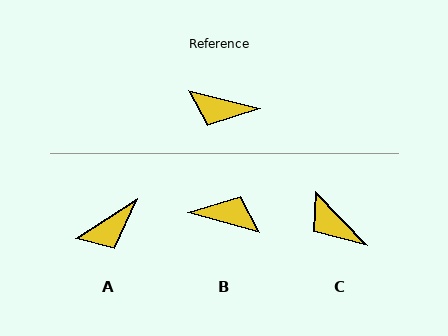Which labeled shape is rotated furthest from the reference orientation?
B, about 179 degrees away.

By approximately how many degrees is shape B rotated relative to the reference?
Approximately 179 degrees counter-clockwise.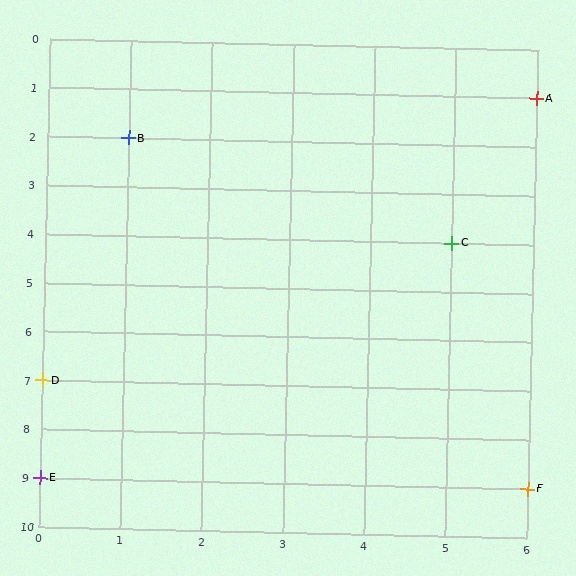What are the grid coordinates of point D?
Point D is at grid coordinates (0, 7).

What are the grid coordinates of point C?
Point C is at grid coordinates (5, 4).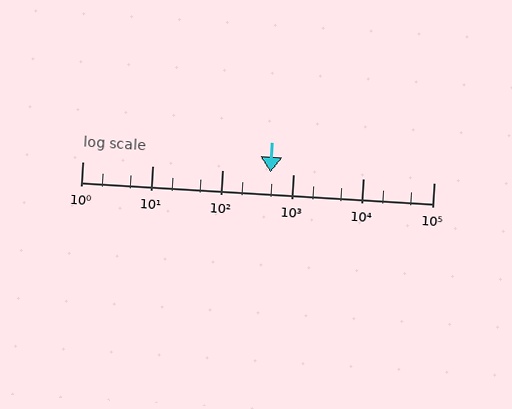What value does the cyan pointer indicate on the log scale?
The pointer indicates approximately 480.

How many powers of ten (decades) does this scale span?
The scale spans 5 decades, from 1 to 100000.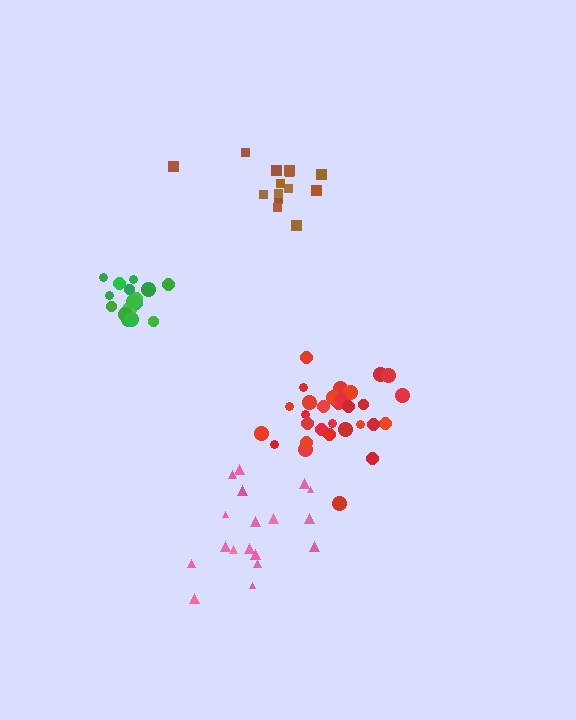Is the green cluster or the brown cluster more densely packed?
Green.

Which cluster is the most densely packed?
Green.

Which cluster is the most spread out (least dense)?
Pink.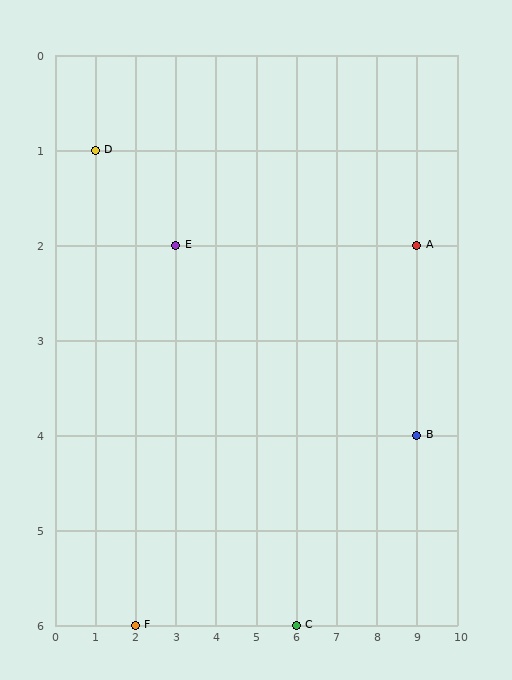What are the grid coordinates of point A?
Point A is at grid coordinates (9, 2).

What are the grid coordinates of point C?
Point C is at grid coordinates (6, 6).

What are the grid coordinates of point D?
Point D is at grid coordinates (1, 1).